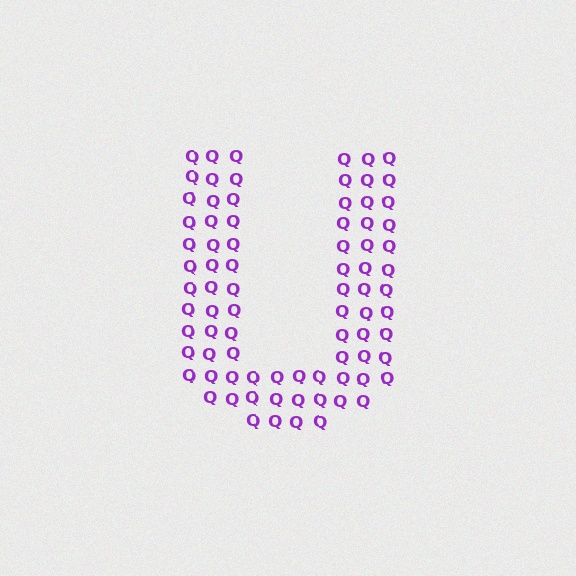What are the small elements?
The small elements are letter Q's.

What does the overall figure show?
The overall figure shows the letter U.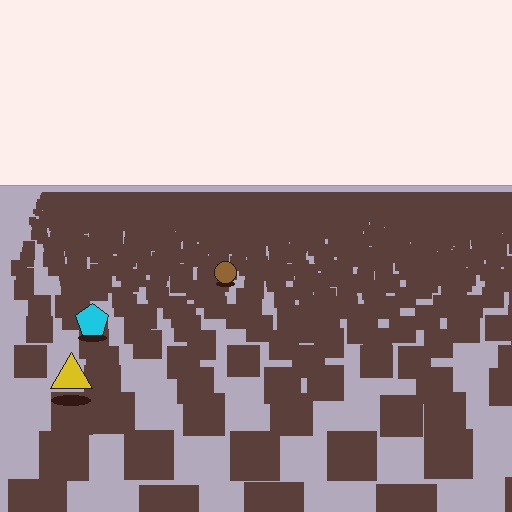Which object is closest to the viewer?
The yellow triangle is closest. The texture marks near it are larger and more spread out.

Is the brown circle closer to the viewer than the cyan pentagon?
No. The cyan pentagon is closer — you can tell from the texture gradient: the ground texture is coarser near it.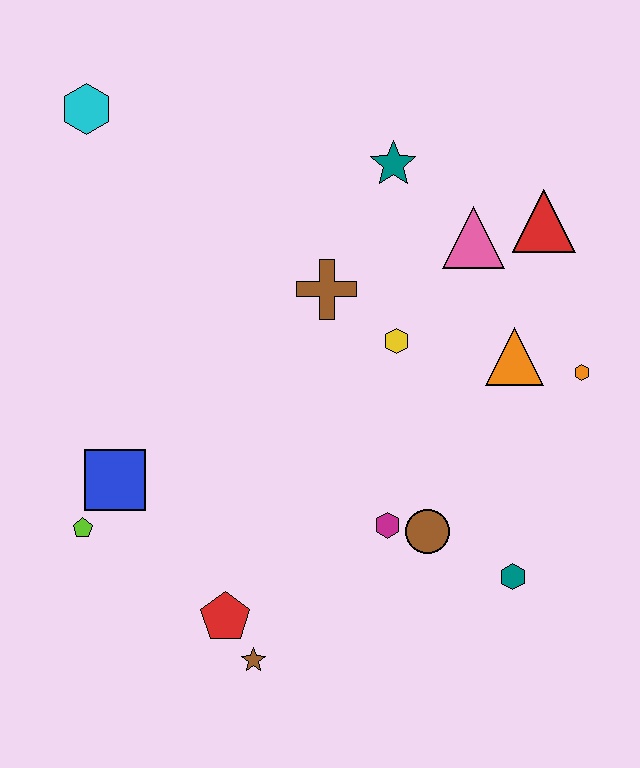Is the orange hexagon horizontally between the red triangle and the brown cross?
No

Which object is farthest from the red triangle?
The lime pentagon is farthest from the red triangle.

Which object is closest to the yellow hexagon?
The brown cross is closest to the yellow hexagon.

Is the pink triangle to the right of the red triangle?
No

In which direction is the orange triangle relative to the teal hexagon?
The orange triangle is above the teal hexagon.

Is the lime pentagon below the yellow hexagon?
Yes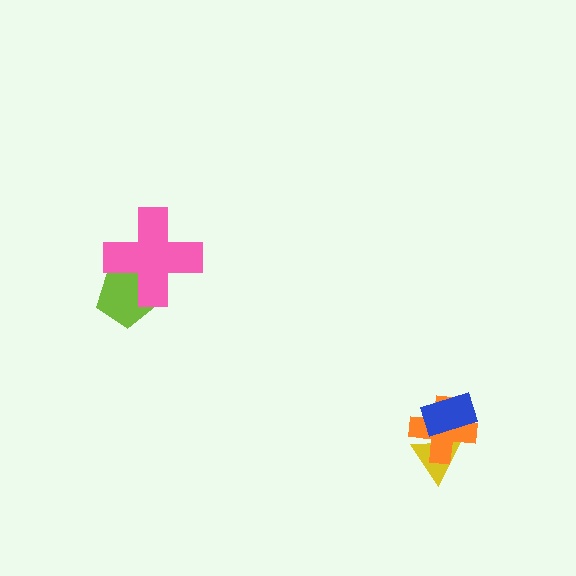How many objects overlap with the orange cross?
2 objects overlap with the orange cross.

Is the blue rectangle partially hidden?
No, no other shape covers it.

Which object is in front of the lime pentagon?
The pink cross is in front of the lime pentagon.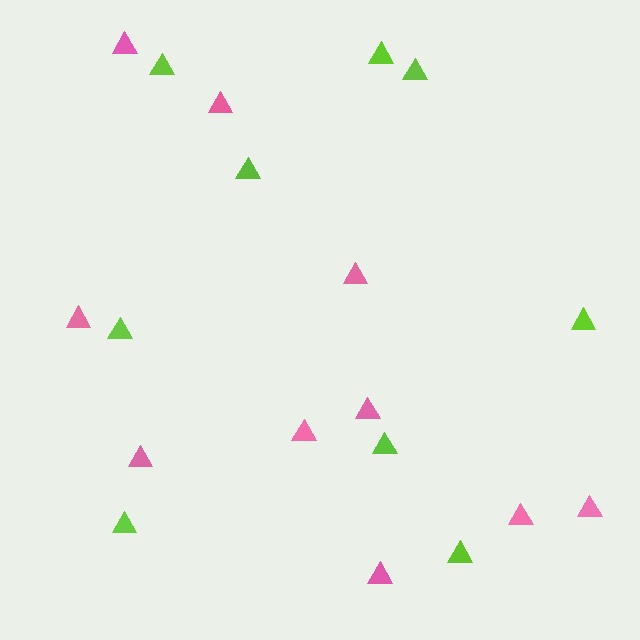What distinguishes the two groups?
There are 2 groups: one group of lime triangles (9) and one group of pink triangles (10).